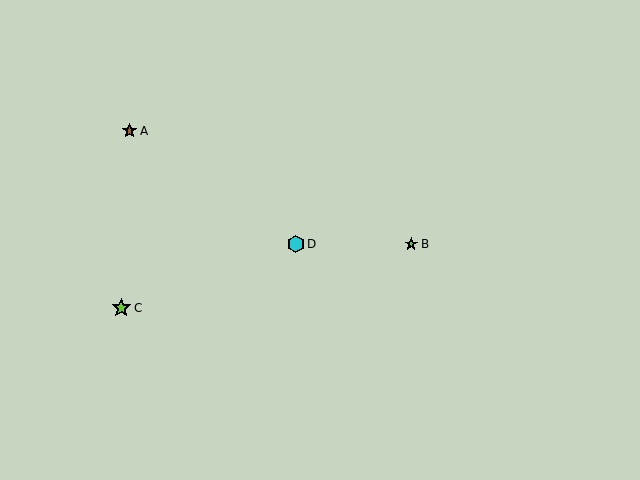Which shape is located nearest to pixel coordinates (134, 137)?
The brown star (labeled A) at (129, 131) is nearest to that location.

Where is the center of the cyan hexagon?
The center of the cyan hexagon is at (296, 244).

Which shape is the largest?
The lime star (labeled C) is the largest.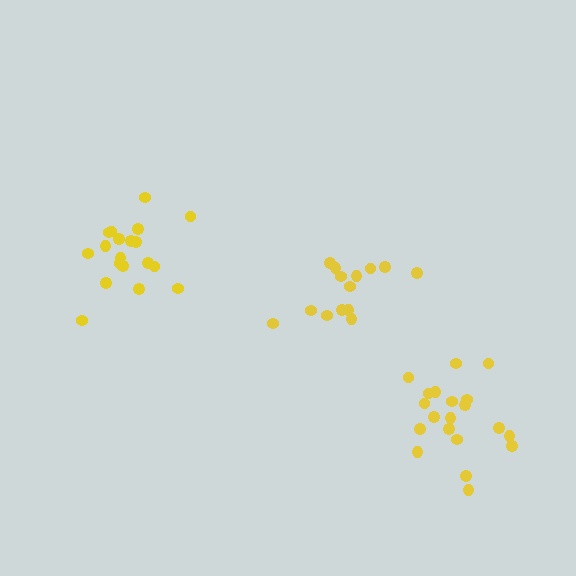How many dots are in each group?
Group 1: 14 dots, Group 2: 19 dots, Group 3: 20 dots (53 total).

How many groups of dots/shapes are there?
There are 3 groups.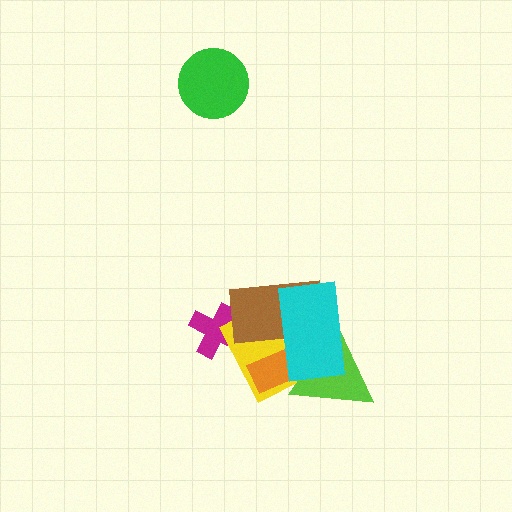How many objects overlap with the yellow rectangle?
5 objects overlap with the yellow rectangle.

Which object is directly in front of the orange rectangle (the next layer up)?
The lime triangle is directly in front of the orange rectangle.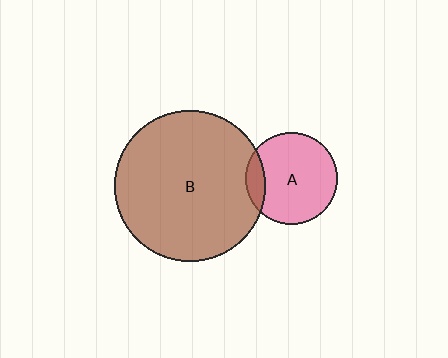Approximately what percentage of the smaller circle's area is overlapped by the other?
Approximately 15%.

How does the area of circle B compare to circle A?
Approximately 2.7 times.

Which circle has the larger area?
Circle B (brown).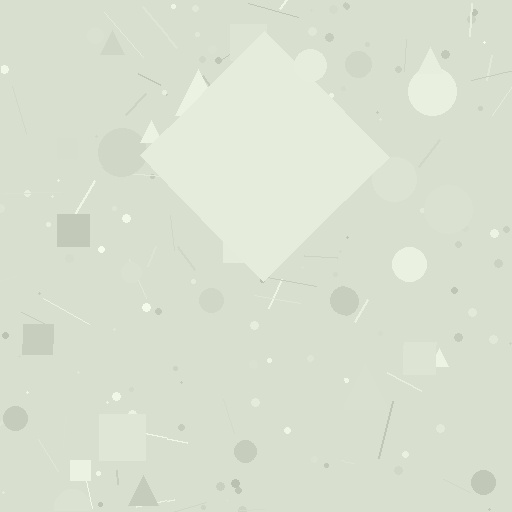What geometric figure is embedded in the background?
A diamond is embedded in the background.